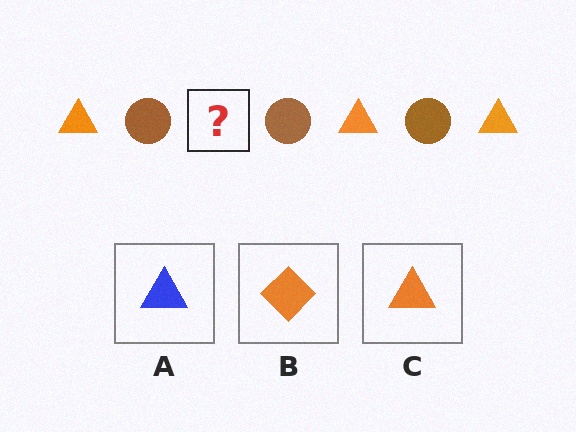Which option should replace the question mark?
Option C.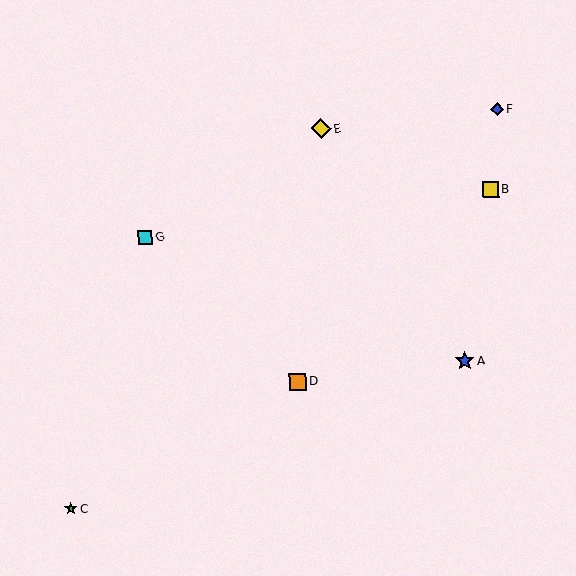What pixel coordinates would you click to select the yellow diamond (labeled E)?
Click at (321, 129) to select the yellow diamond E.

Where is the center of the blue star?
The center of the blue star is at (465, 361).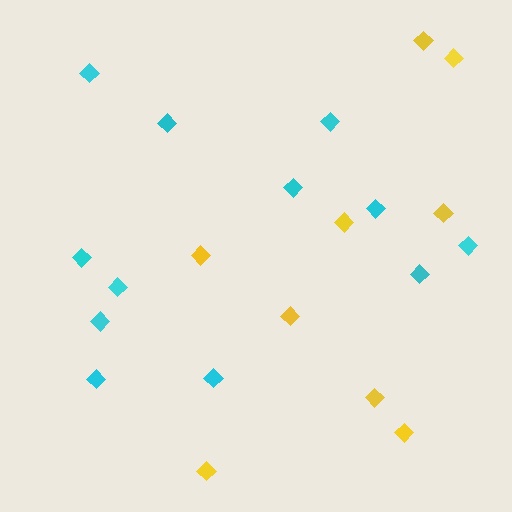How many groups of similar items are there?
There are 2 groups: one group of yellow diamonds (9) and one group of cyan diamonds (12).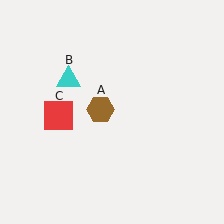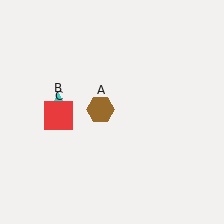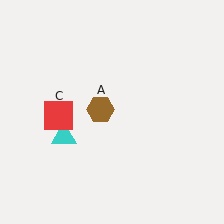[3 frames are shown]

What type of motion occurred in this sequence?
The cyan triangle (object B) rotated counterclockwise around the center of the scene.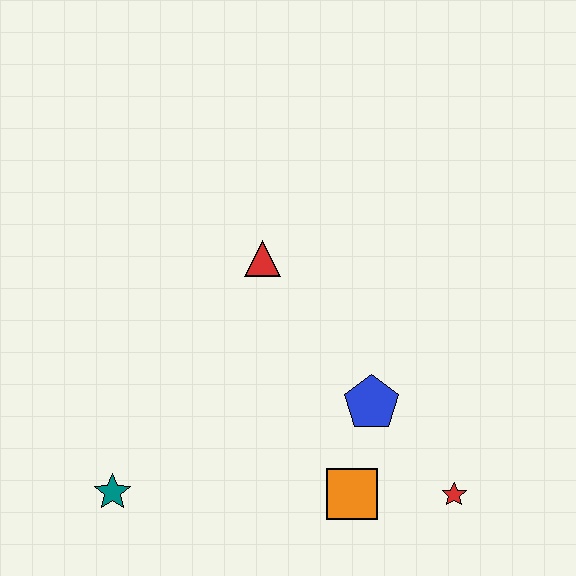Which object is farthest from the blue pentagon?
The teal star is farthest from the blue pentagon.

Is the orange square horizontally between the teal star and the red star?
Yes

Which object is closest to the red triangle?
The blue pentagon is closest to the red triangle.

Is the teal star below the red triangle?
Yes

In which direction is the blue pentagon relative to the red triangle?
The blue pentagon is below the red triangle.